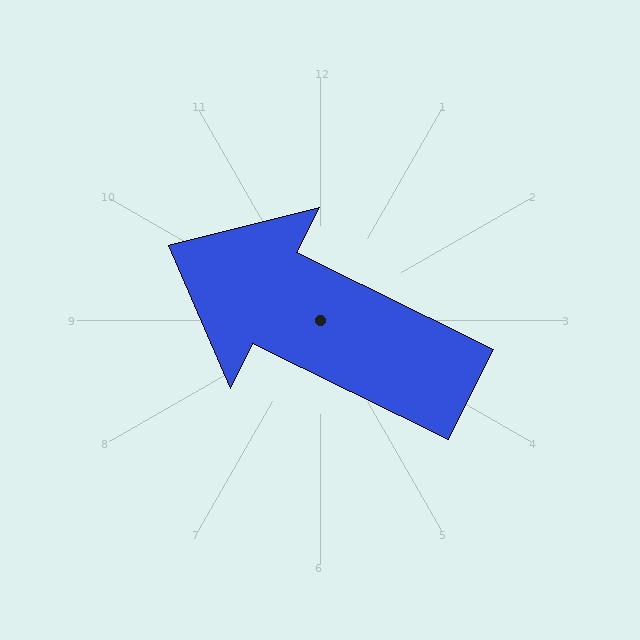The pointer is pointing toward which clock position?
Roughly 10 o'clock.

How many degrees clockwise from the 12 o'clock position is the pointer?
Approximately 296 degrees.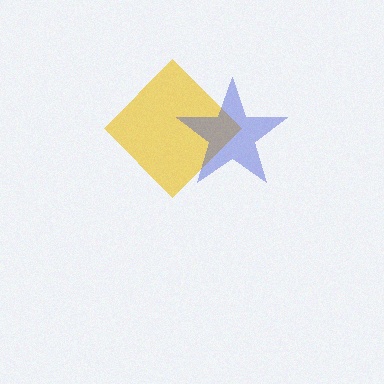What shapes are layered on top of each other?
The layered shapes are: a yellow diamond, a blue star.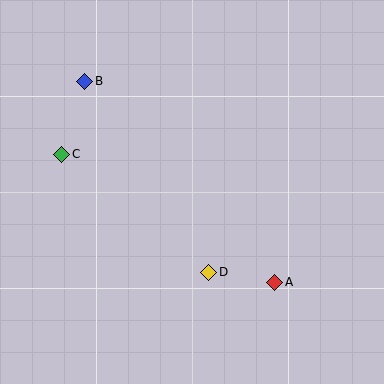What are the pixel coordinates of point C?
Point C is at (62, 154).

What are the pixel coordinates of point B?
Point B is at (85, 81).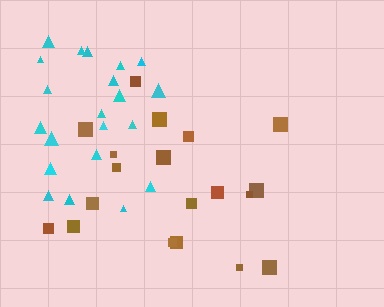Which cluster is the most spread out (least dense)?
Brown.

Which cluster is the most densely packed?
Cyan.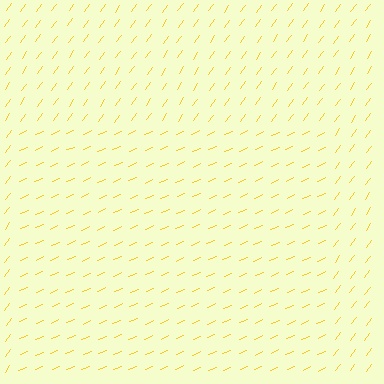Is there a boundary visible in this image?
Yes, there is a texture boundary formed by a change in line orientation.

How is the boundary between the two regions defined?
The boundary is defined purely by a change in line orientation (approximately 31 degrees difference). All lines are the same color and thickness.